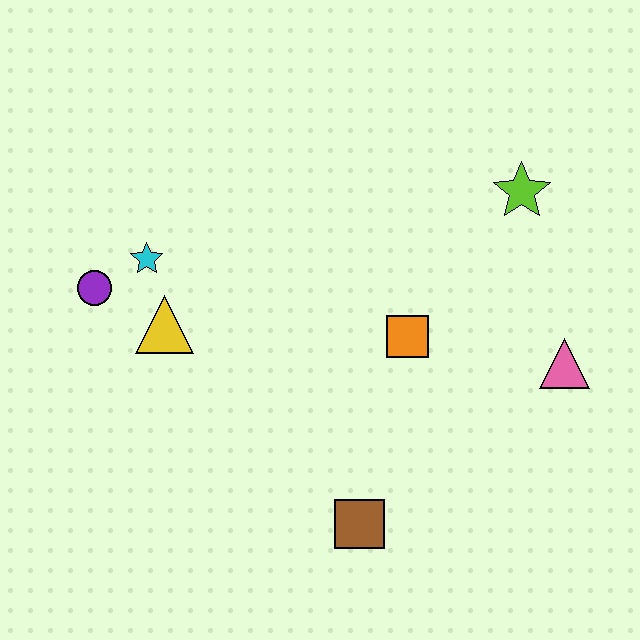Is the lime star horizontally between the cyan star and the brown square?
No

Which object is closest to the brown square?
The orange square is closest to the brown square.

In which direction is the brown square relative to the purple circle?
The brown square is to the right of the purple circle.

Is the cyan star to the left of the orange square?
Yes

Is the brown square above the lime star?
No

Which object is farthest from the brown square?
The lime star is farthest from the brown square.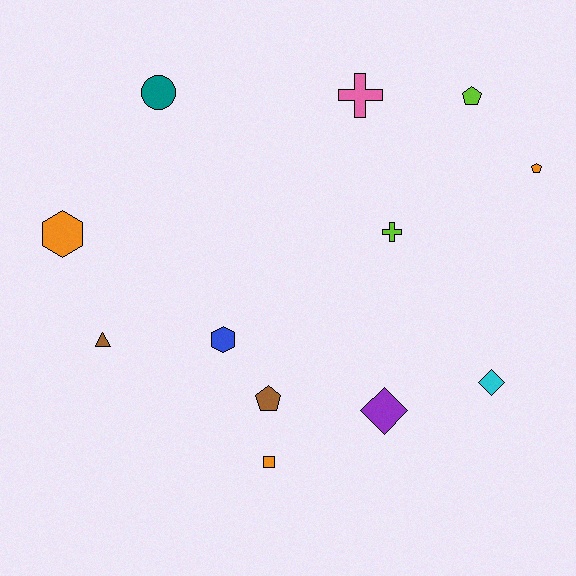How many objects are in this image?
There are 12 objects.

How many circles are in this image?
There is 1 circle.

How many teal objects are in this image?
There is 1 teal object.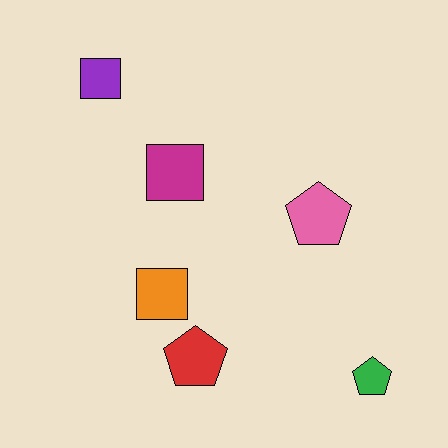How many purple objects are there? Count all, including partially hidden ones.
There is 1 purple object.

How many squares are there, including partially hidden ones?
There are 3 squares.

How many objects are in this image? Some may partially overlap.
There are 6 objects.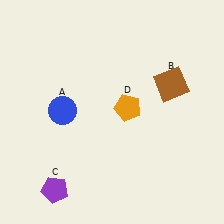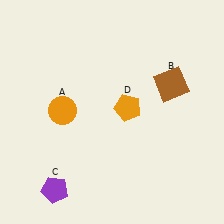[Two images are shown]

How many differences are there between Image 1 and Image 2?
There is 1 difference between the two images.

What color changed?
The circle (A) changed from blue in Image 1 to orange in Image 2.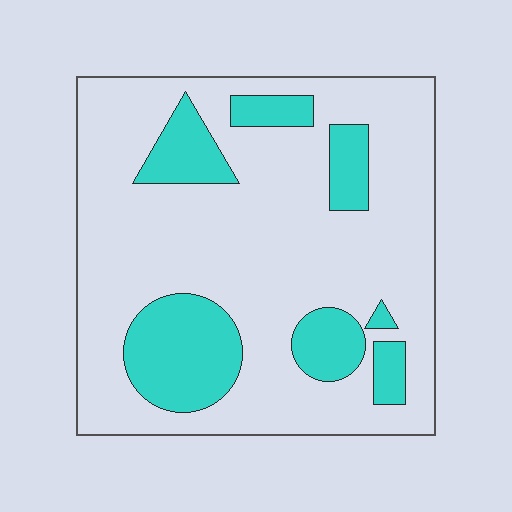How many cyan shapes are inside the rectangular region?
7.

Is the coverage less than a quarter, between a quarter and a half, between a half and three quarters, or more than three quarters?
Less than a quarter.